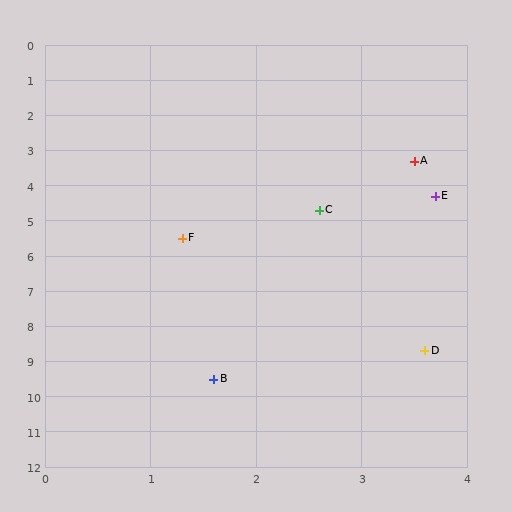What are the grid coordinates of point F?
Point F is at approximately (1.3, 5.5).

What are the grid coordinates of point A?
Point A is at approximately (3.5, 3.3).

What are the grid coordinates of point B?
Point B is at approximately (1.6, 9.5).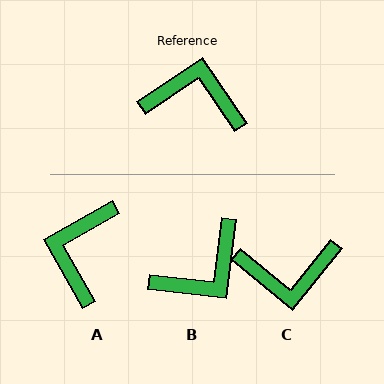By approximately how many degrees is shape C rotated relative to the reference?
Approximately 163 degrees clockwise.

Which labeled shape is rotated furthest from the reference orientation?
C, about 163 degrees away.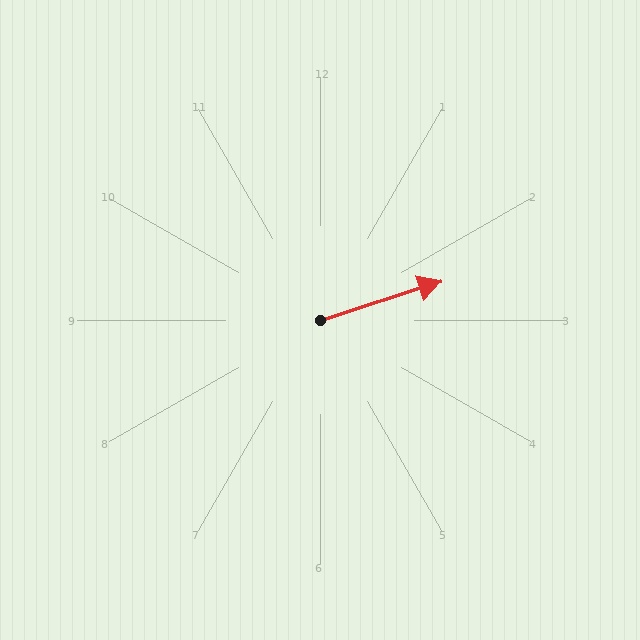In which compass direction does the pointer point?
East.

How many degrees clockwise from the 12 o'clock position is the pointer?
Approximately 72 degrees.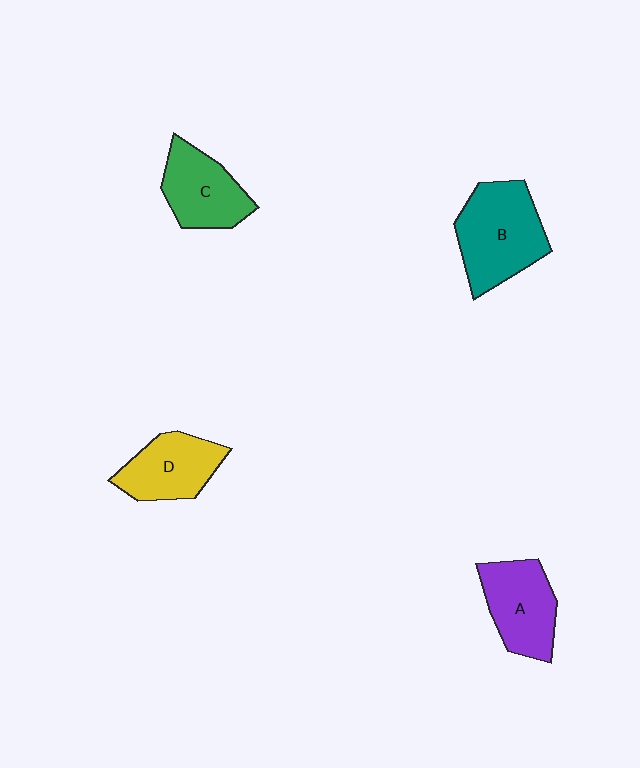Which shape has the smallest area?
Shape D (yellow).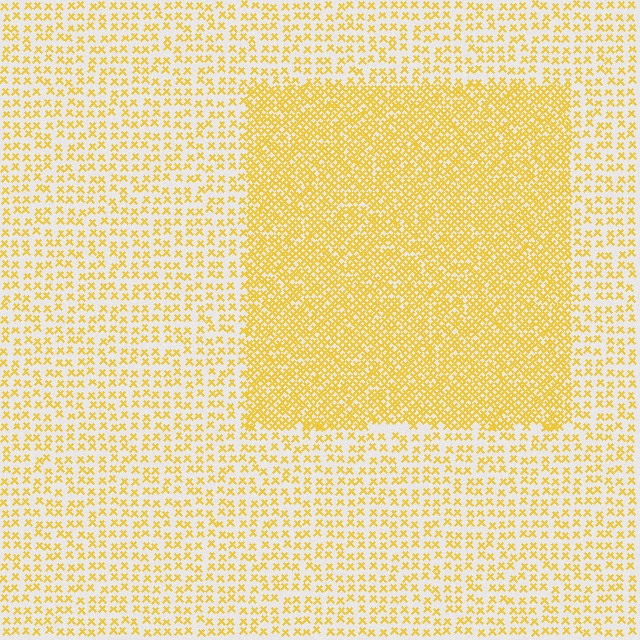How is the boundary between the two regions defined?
The boundary is defined by a change in element density (approximately 2.3x ratio). All elements are the same color, size, and shape.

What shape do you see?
I see a rectangle.